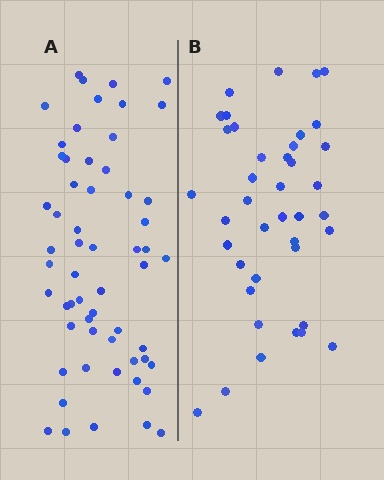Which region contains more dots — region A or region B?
Region A (the left region) has more dots.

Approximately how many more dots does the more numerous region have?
Region A has approximately 20 more dots than region B.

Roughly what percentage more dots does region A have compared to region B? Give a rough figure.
About 45% more.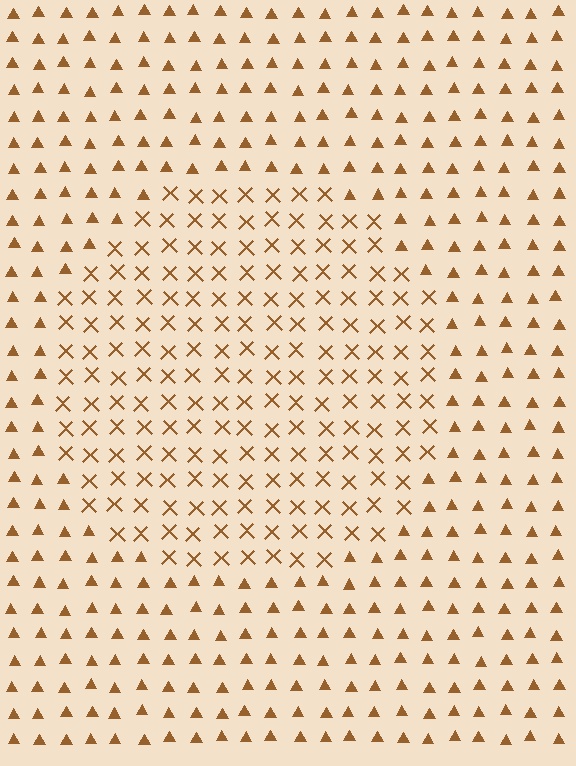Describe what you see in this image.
The image is filled with small brown elements arranged in a uniform grid. A circle-shaped region contains X marks, while the surrounding area contains triangles. The boundary is defined purely by the change in element shape.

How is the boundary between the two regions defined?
The boundary is defined by a change in element shape: X marks inside vs. triangles outside. All elements share the same color and spacing.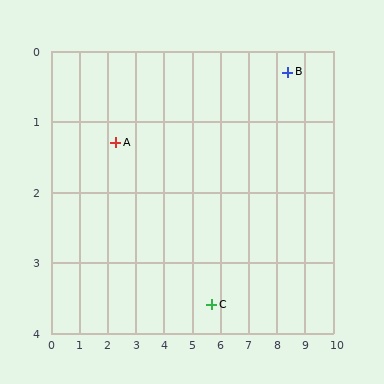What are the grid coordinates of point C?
Point C is at approximately (5.7, 3.6).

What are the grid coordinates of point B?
Point B is at approximately (8.4, 0.3).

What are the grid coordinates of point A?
Point A is at approximately (2.3, 1.3).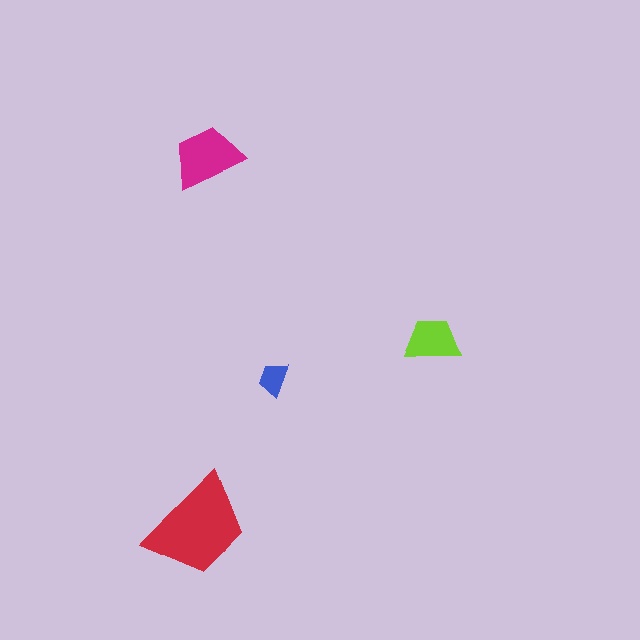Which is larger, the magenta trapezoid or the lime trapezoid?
The magenta one.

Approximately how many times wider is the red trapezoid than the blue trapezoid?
About 3 times wider.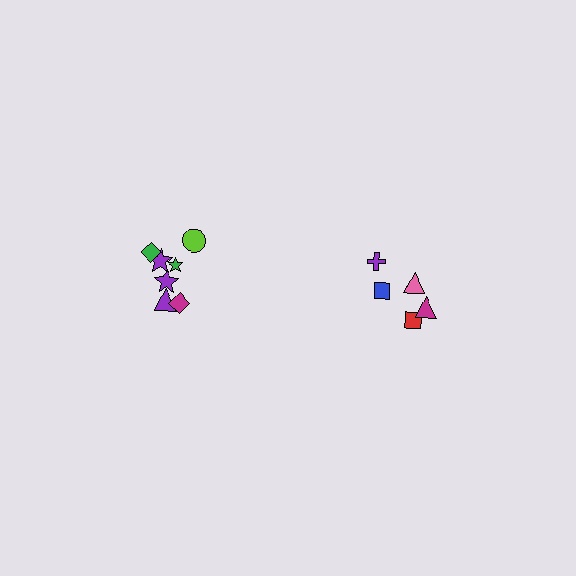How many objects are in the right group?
There are 5 objects.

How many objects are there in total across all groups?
There are 12 objects.